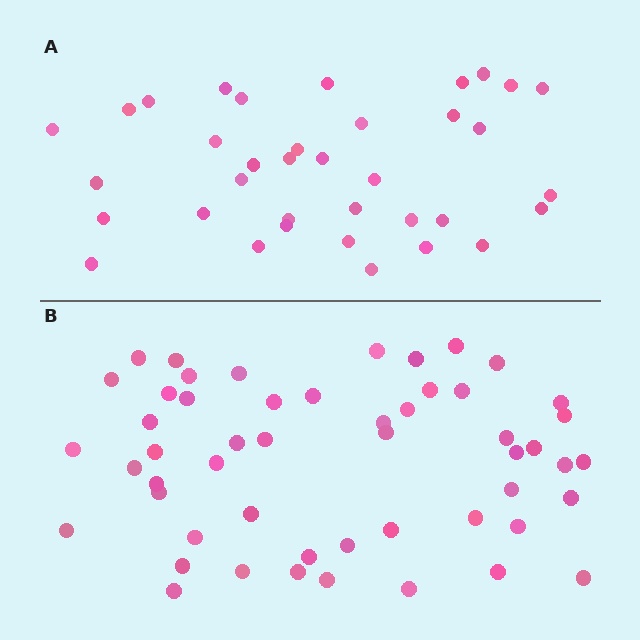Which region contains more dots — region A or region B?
Region B (the bottom region) has more dots.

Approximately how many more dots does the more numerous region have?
Region B has approximately 15 more dots than region A.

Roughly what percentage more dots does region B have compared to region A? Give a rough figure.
About 45% more.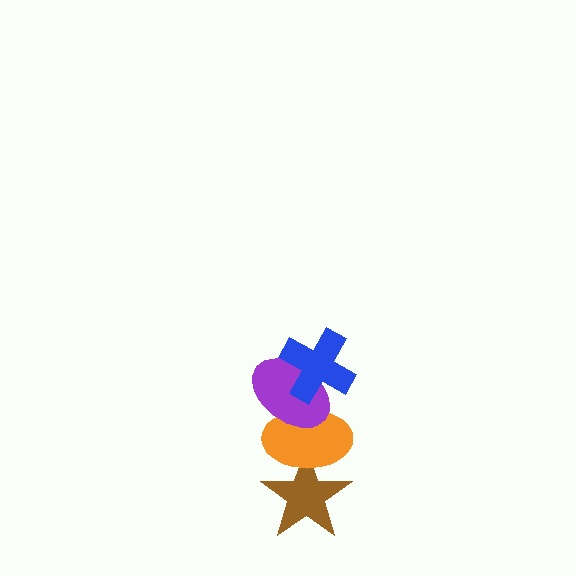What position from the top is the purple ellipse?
The purple ellipse is 2nd from the top.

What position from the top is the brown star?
The brown star is 4th from the top.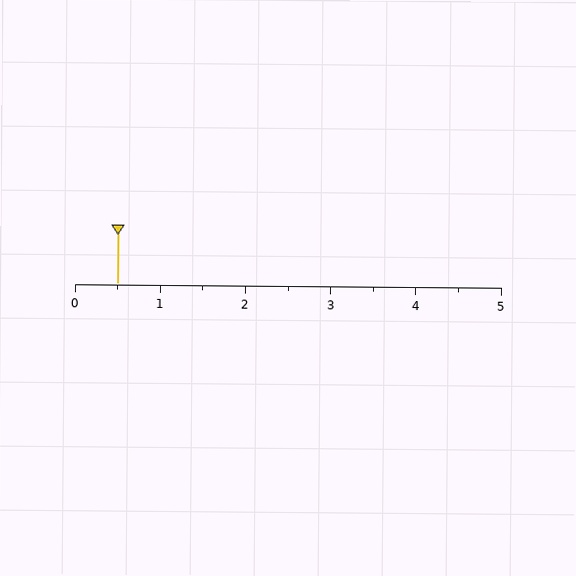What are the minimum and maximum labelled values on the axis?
The axis runs from 0 to 5.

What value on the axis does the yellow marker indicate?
The marker indicates approximately 0.5.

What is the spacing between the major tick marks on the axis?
The major ticks are spaced 1 apart.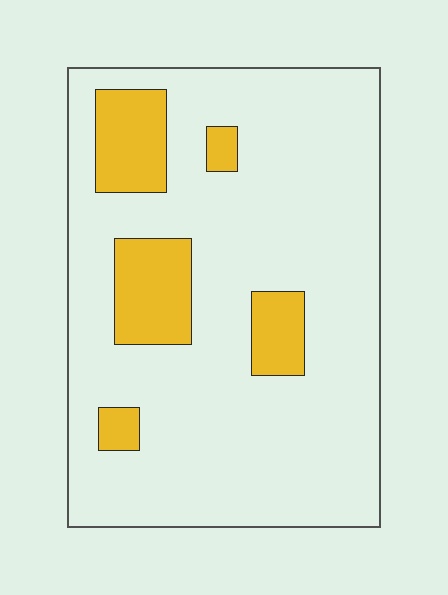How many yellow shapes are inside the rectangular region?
5.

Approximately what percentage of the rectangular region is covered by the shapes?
Approximately 15%.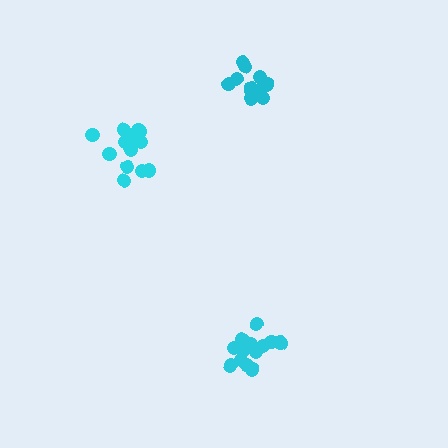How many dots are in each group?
Group 1: 12 dots, Group 2: 14 dots, Group 3: 14 dots (40 total).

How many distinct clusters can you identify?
There are 3 distinct clusters.